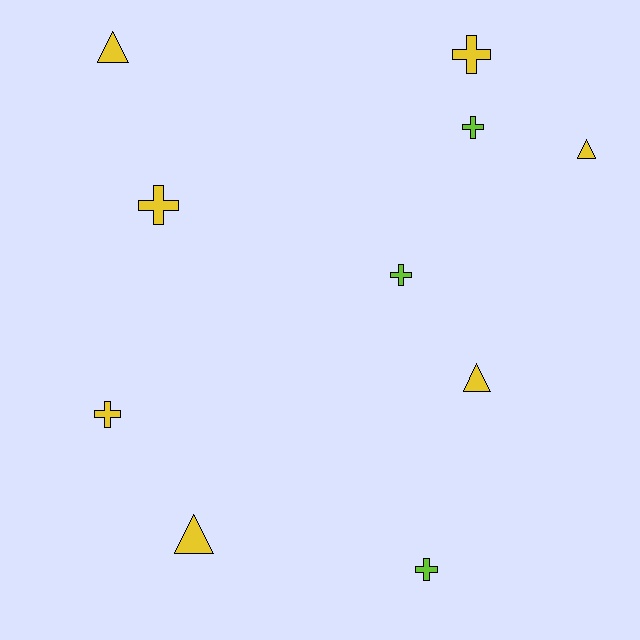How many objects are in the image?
There are 10 objects.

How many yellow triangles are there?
There are 4 yellow triangles.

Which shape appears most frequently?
Cross, with 6 objects.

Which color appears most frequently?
Yellow, with 7 objects.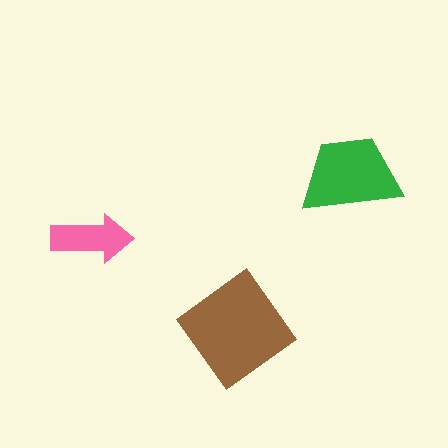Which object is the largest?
The brown diamond.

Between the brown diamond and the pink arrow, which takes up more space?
The brown diamond.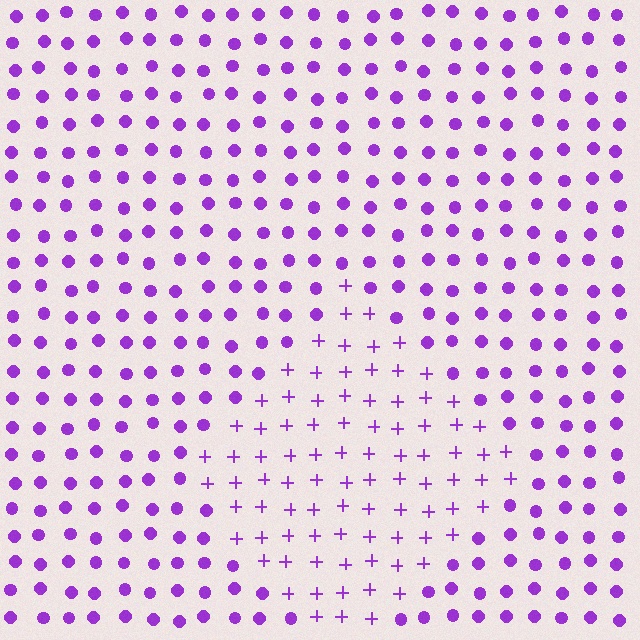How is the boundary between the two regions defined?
The boundary is defined by a change in element shape: plus signs inside vs. circles outside. All elements share the same color and spacing.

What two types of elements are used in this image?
The image uses plus signs inside the diamond region and circles outside it.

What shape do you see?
I see a diamond.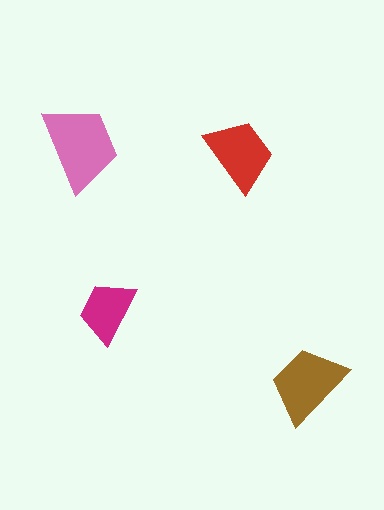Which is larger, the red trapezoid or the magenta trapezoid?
The red one.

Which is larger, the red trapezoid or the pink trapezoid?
The pink one.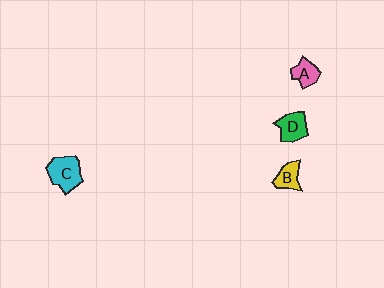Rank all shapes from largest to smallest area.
From largest to smallest: C (cyan), D (green), B (yellow), A (pink).